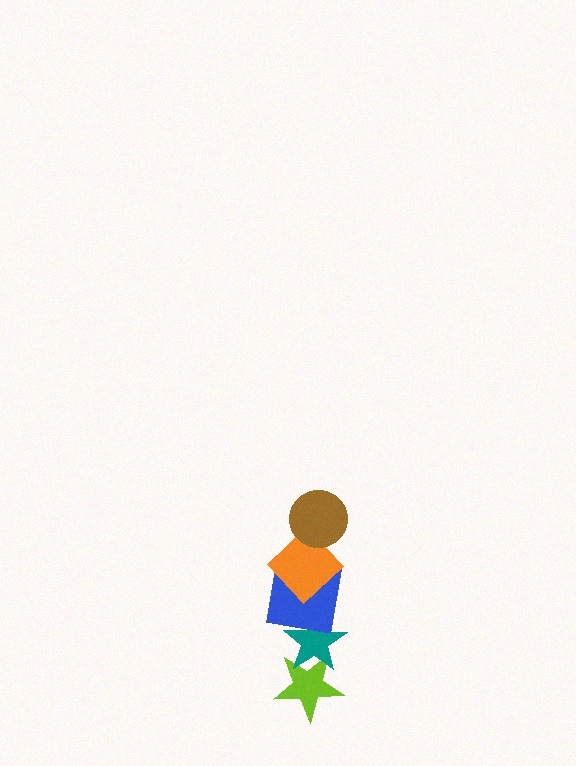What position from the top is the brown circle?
The brown circle is 1st from the top.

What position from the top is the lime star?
The lime star is 5th from the top.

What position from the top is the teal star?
The teal star is 4th from the top.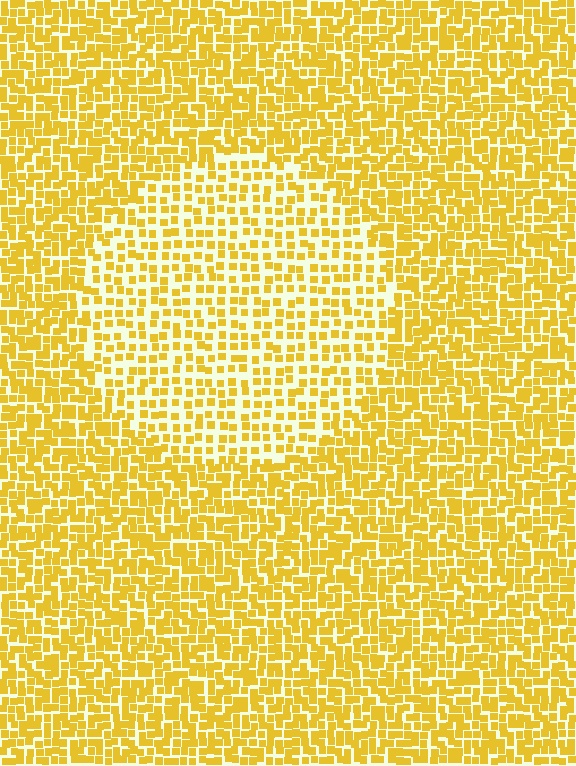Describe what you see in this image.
The image contains small yellow elements arranged at two different densities. A circle-shaped region is visible where the elements are less densely packed than the surrounding area.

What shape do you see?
I see a circle.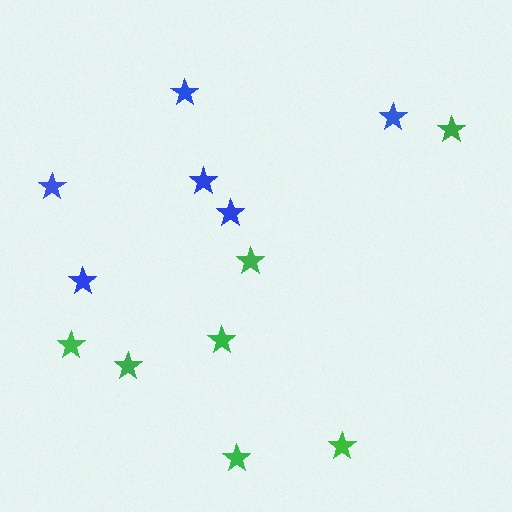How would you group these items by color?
There are 2 groups: one group of green stars (7) and one group of blue stars (6).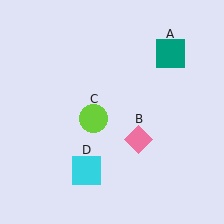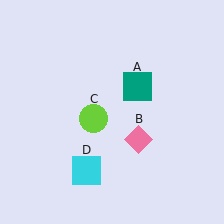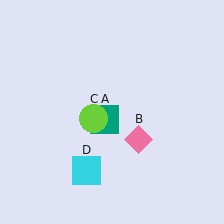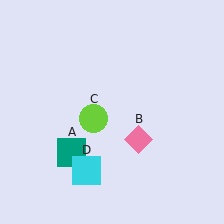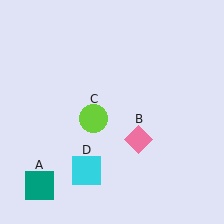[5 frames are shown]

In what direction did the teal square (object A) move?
The teal square (object A) moved down and to the left.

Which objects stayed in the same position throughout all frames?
Pink diamond (object B) and lime circle (object C) and cyan square (object D) remained stationary.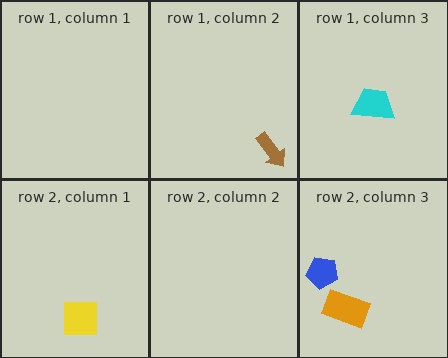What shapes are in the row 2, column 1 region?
The yellow square.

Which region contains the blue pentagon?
The row 2, column 3 region.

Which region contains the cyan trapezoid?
The row 1, column 3 region.